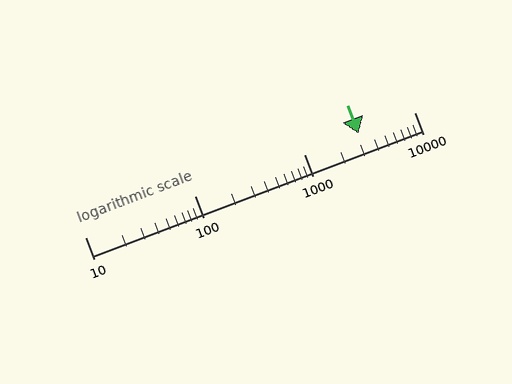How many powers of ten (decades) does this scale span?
The scale spans 3 decades, from 10 to 10000.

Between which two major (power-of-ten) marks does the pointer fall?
The pointer is between 1000 and 10000.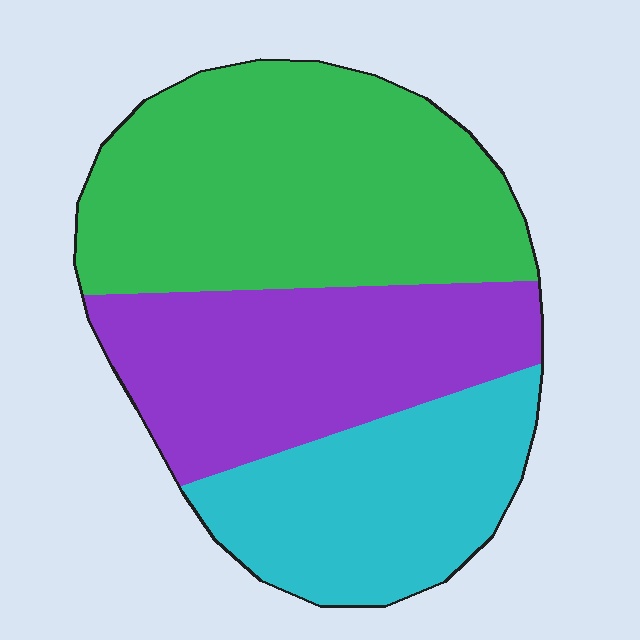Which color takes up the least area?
Cyan, at roughly 25%.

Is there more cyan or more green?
Green.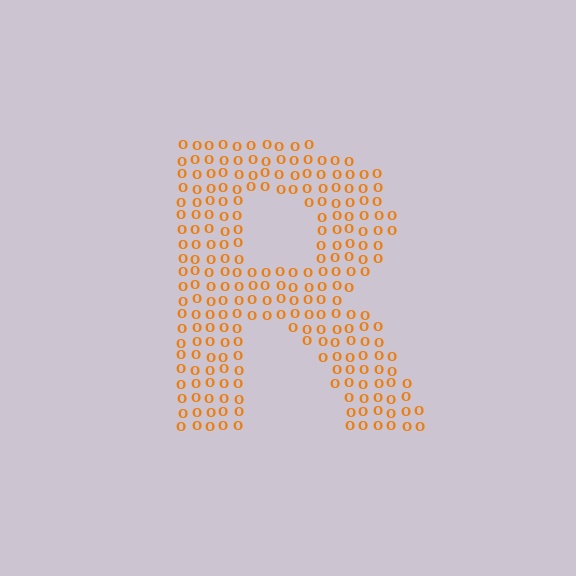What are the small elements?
The small elements are letter O's.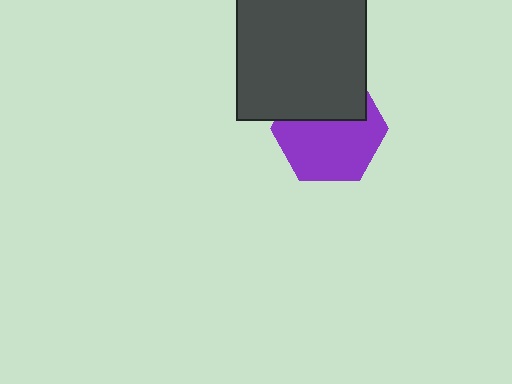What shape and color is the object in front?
The object in front is a dark gray rectangle.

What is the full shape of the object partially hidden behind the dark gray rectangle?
The partially hidden object is a purple hexagon.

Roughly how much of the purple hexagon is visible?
About half of it is visible (roughly 62%).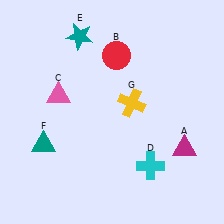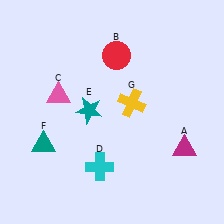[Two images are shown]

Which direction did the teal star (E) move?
The teal star (E) moved down.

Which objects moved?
The objects that moved are: the cyan cross (D), the teal star (E).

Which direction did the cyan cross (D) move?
The cyan cross (D) moved left.